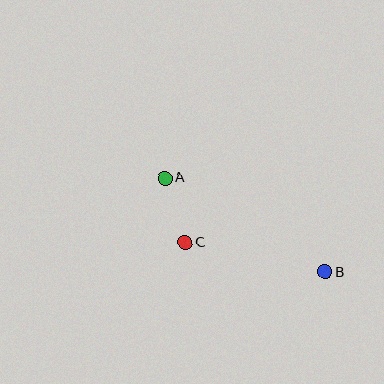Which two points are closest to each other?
Points A and C are closest to each other.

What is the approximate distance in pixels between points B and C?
The distance between B and C is approximately 143 pixels.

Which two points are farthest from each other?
Points A and B are farthest from each other.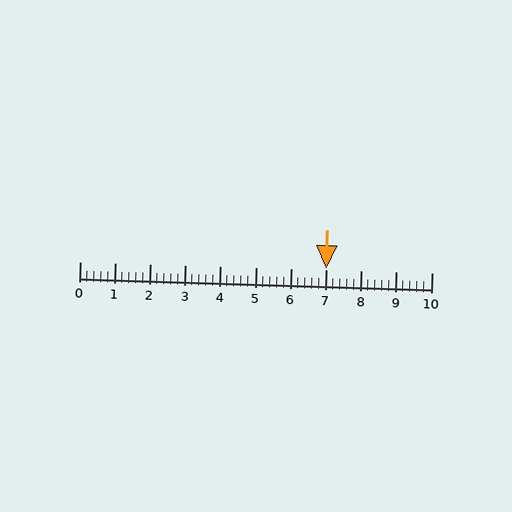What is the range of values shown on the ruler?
The ruler shows values from 0 to 10.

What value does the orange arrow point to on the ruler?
The orange arrow points to approximately 7.0.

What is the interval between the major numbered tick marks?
The major tick marks are spaced 1 units apart.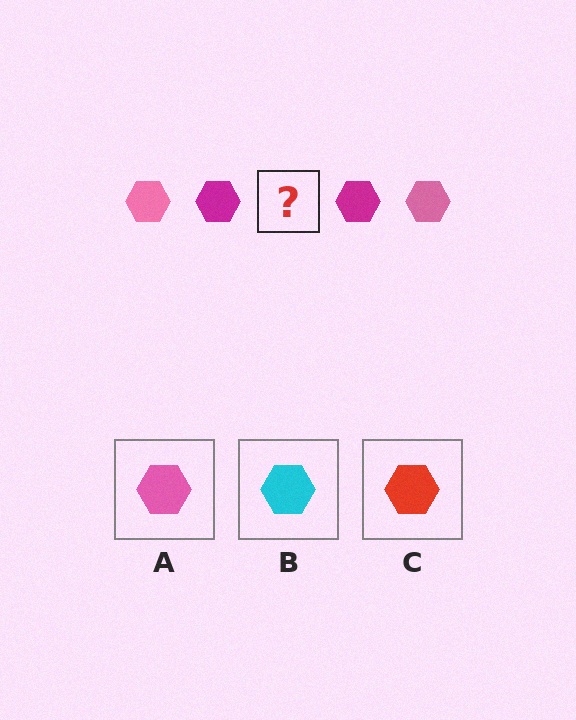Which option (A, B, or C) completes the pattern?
A.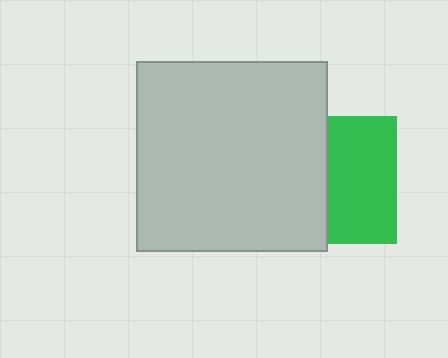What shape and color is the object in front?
The object in front is a light gray square.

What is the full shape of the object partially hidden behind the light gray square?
The partially hidden object is a green square.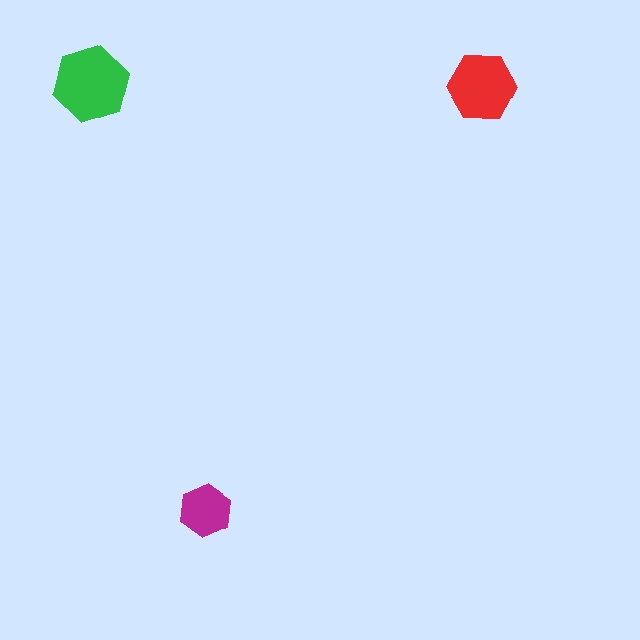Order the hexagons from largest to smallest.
the green one, the red one, the magenta one.